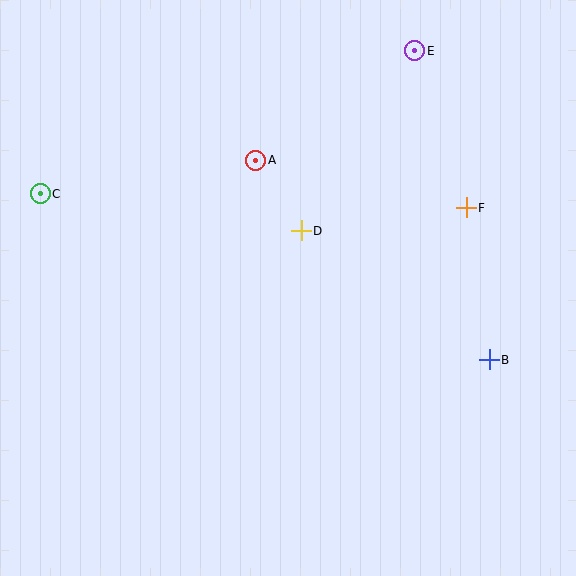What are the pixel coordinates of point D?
Point D is at (301, 231).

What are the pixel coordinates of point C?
Point C is at (40, 194).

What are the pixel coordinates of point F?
Point F is at (466, 208).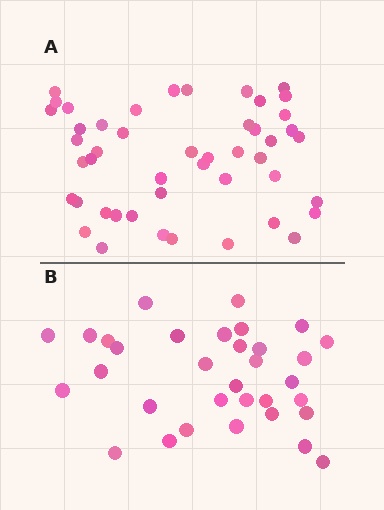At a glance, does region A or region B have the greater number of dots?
Region A (the top region) has more dots.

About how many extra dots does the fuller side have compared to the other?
Region A has approximately 15 more dots than region B.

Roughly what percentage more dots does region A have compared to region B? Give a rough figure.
About 40% more.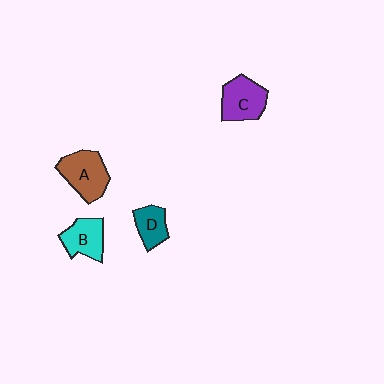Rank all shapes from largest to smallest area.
From largest to smallest: A (brown), C (purple), B (cyan), D (teal).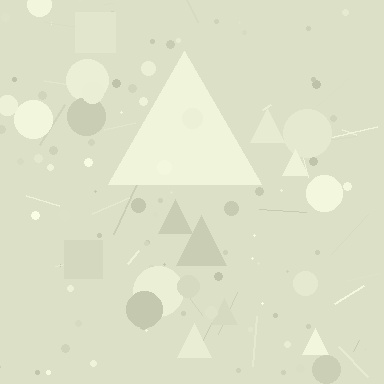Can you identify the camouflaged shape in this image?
The camouflaged shape is a triangle.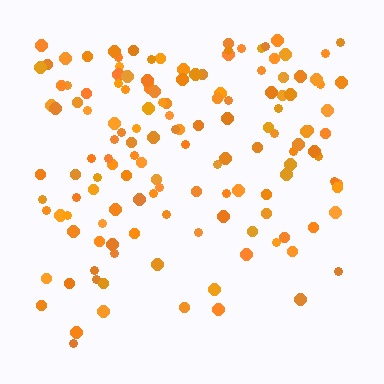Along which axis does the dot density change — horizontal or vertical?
Vertical.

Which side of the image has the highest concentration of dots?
The top.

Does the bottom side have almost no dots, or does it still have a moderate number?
Still a moderate number, just noticeably fewer than the top.